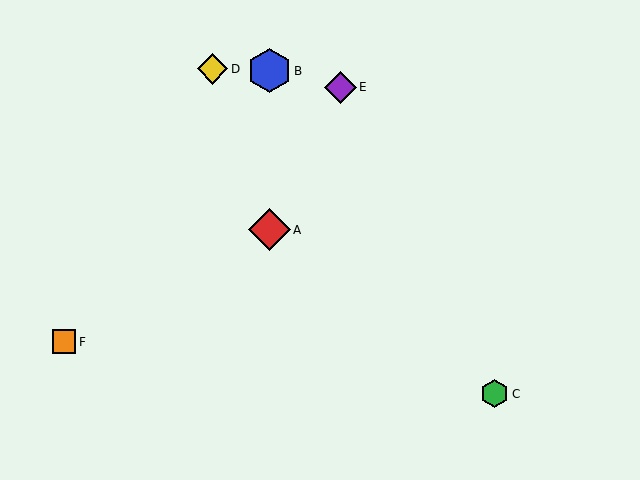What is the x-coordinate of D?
Object D is at x≈212.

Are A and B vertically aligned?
Yes, both are at x≈269.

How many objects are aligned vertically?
2 objects (A, B) are aligned vertically.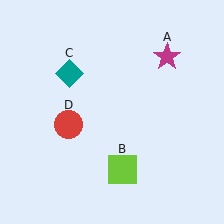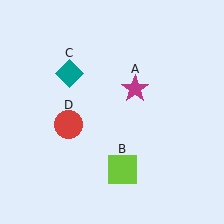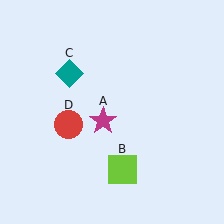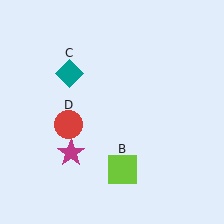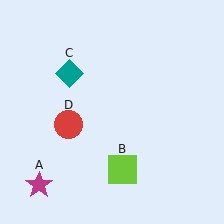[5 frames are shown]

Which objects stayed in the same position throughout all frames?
Lime square (object B) and teal diamond (object C) and red circle (object D) remained stationary.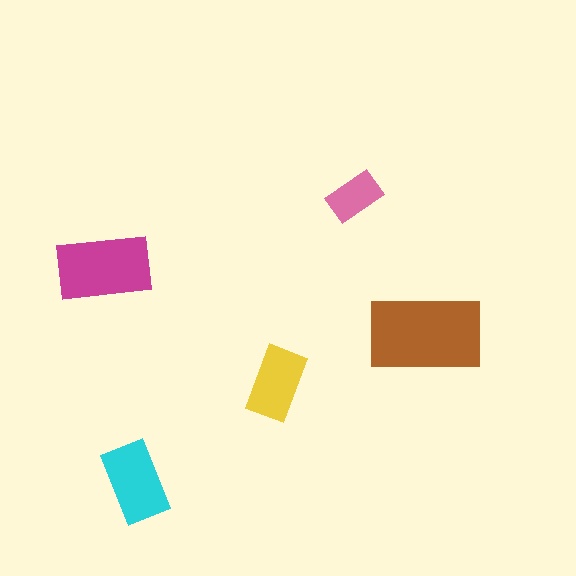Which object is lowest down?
The cyan rectangle is bottommost.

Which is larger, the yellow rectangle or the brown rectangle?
The brown one.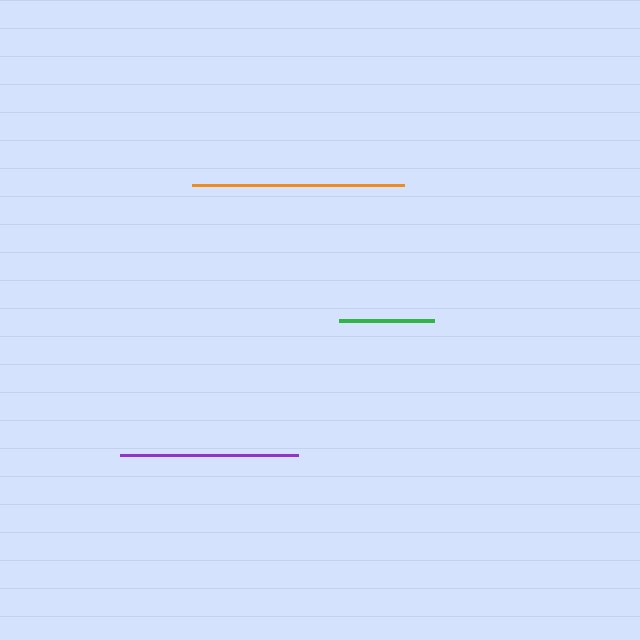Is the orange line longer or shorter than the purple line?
The orange line is longer than the purple line.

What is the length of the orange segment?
The orange segment is approximately 212 pixels long.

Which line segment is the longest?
The orange line is the longest at approximately 212 pixels.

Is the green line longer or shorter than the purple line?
The purple line is longer than the green line.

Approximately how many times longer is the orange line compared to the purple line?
The orange line is approximately 1.2 times the length of the purple line.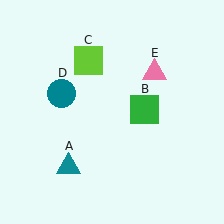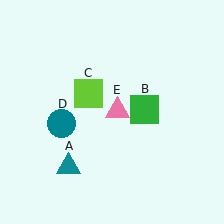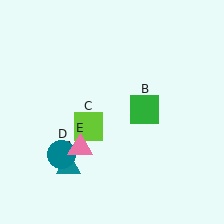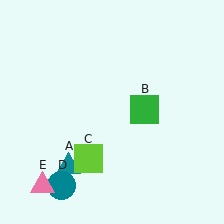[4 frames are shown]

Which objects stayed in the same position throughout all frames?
Teal triangle (object A) and green square (object B) remained stationary.